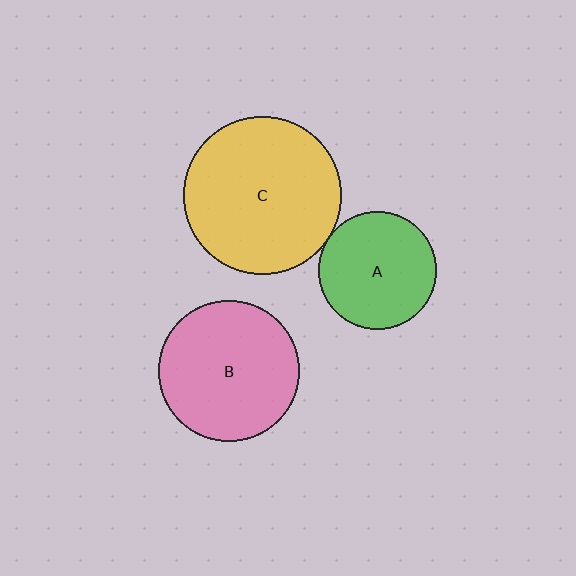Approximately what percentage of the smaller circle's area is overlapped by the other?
Approximately 5%.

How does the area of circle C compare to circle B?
Approximately 1.2 times.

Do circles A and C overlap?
Yes.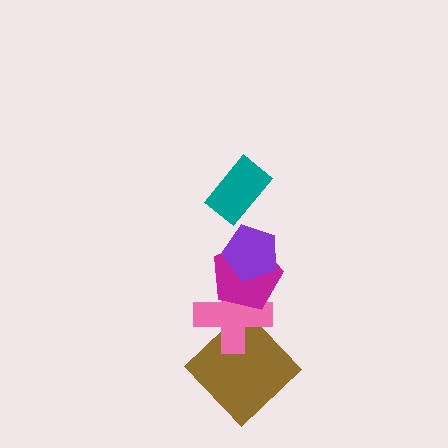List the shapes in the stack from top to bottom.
From top to bottom: the teal rectangle, the purple pentagon, the magenta pentagon, the pink cross, the brown diamond.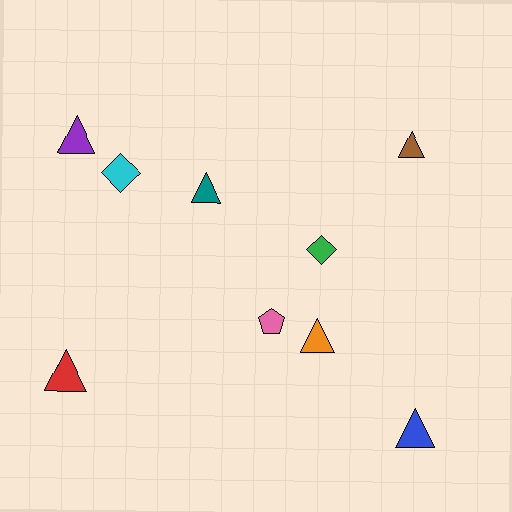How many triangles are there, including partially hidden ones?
There are 6 triangles.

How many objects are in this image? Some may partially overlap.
There are 9 objects.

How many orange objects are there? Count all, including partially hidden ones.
There is 1 orange object.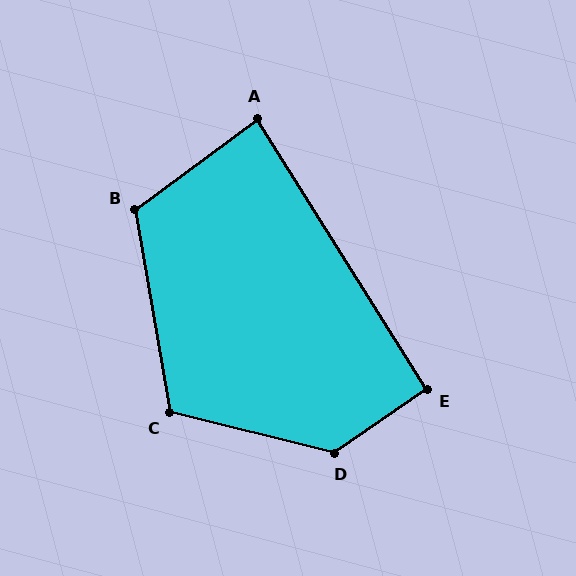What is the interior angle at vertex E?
Approximately 93 degrees (approximately right).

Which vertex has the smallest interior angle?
A, at approximately 86 degrees.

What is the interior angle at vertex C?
Approximately 114 degrees (obtuse).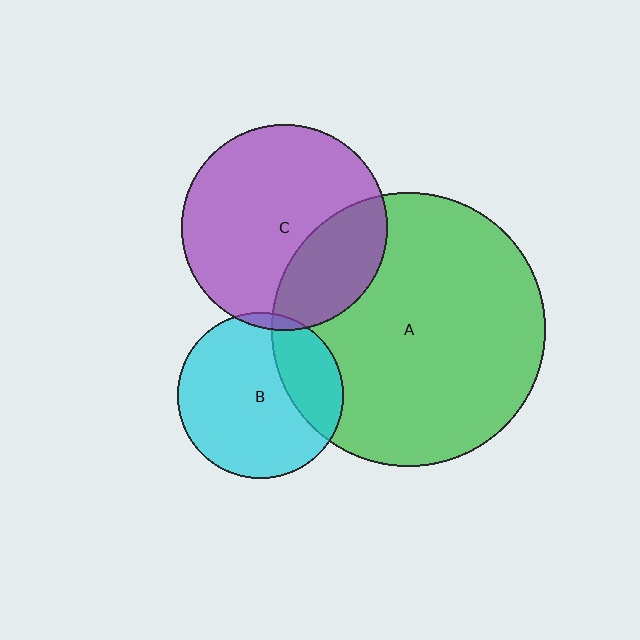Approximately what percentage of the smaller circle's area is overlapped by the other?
Approximately 25%.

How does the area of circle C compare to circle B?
Approximately 1.5 times.